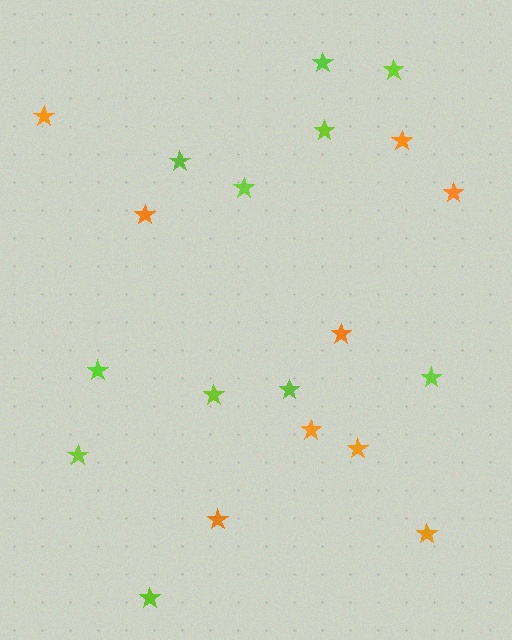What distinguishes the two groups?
There are 2 groups: one group of orange stars (9) and one group of lime stars (11).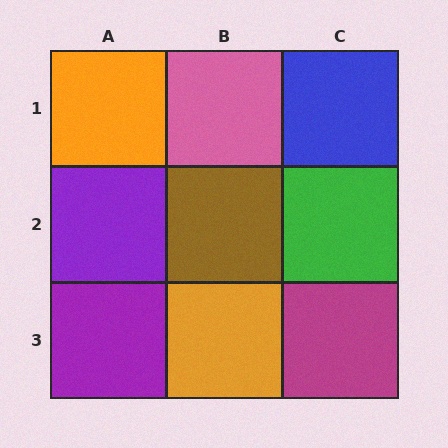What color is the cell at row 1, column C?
Blue.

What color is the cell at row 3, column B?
Orange.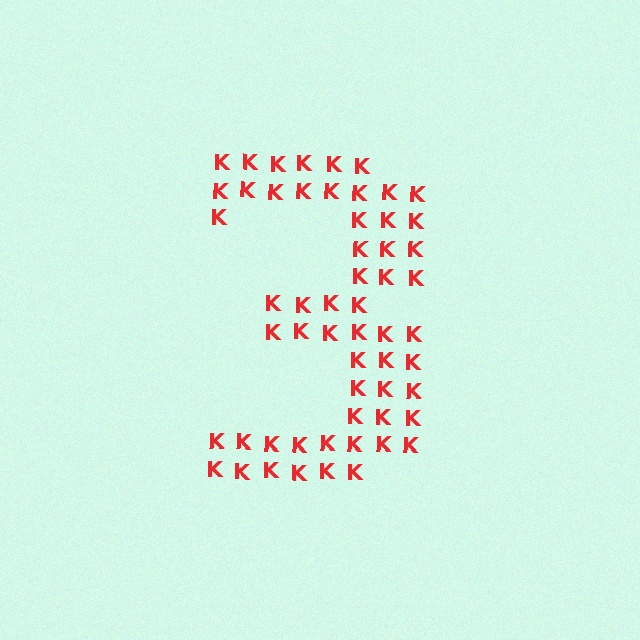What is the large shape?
The large shape is the digit 3.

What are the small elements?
The small elements are letter K's.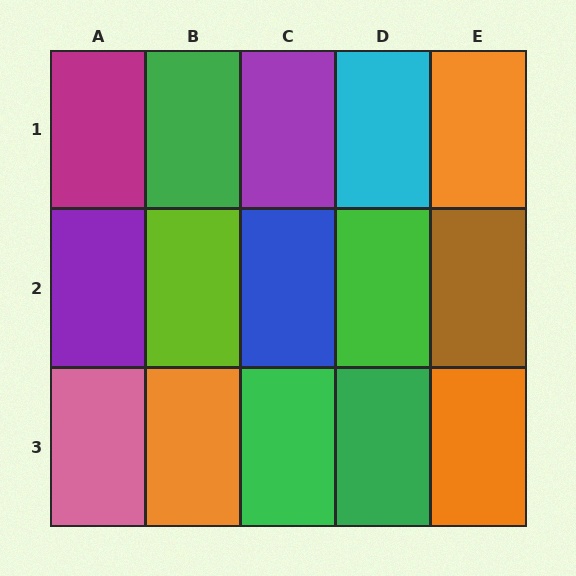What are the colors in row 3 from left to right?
Pink, orange, green, green, orange.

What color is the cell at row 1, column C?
Purple.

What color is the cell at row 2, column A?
Purple.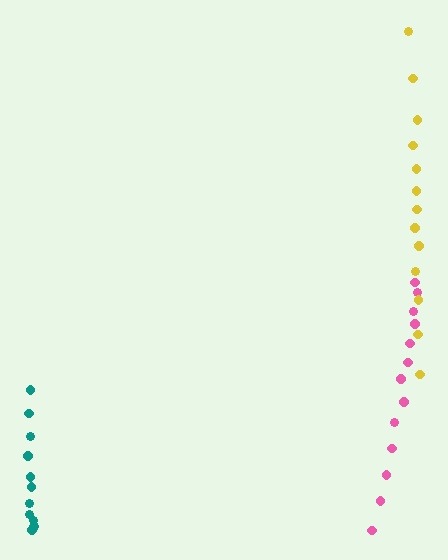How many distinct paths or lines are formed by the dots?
There are 3 distinct paths.